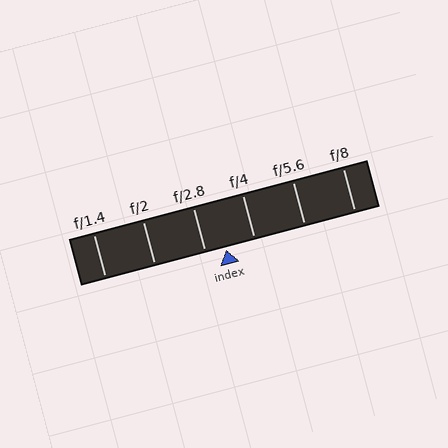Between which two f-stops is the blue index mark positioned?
The index mark is between f/2.8 and f/4.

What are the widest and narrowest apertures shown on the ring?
The widest aperture shown is f/1.4 and the narrowest is f/8.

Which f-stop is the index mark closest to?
The index mark is closest to f/2.8.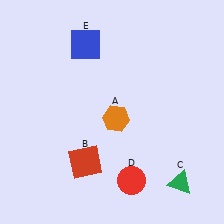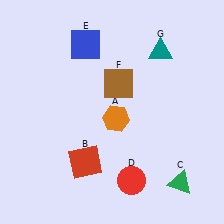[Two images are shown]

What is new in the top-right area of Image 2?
A teal triangle (G) was added in the top-right area of Image 2.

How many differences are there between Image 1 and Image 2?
There are 2 differences between the two images.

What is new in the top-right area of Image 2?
A brown square (F) was added in the top-right area of Image 2.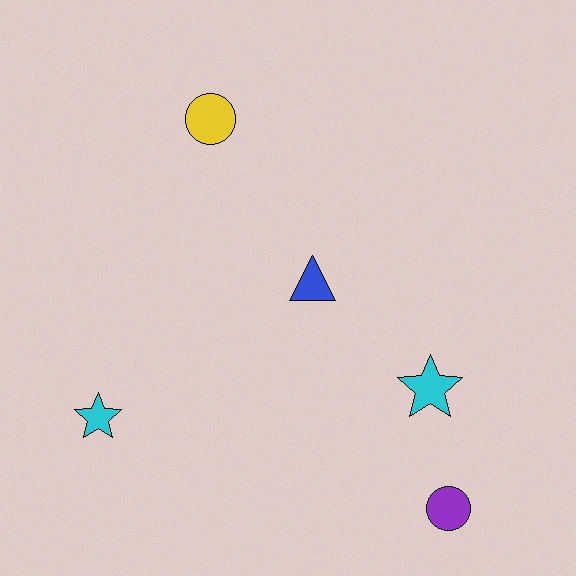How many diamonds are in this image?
There are no diamonds.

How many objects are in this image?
There are 5 objects.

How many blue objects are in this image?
There is 1 blue object.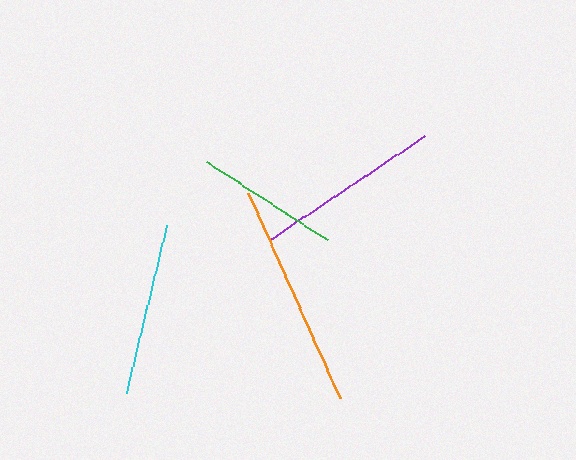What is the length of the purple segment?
The purple segment is approximately 187 pixels long.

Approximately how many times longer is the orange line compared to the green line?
The orange line is approximately 1.6 times the length of the green line.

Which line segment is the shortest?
The green line is the shortest at approximately 143 pixels.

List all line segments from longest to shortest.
From longest to shortest: orange, purple, cyan, green.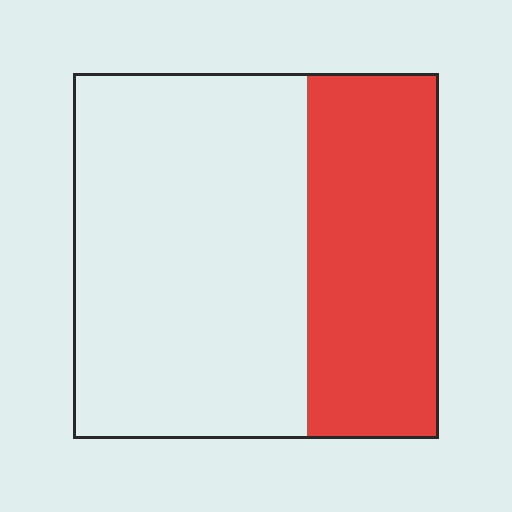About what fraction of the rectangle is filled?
About three eighths (3/8).